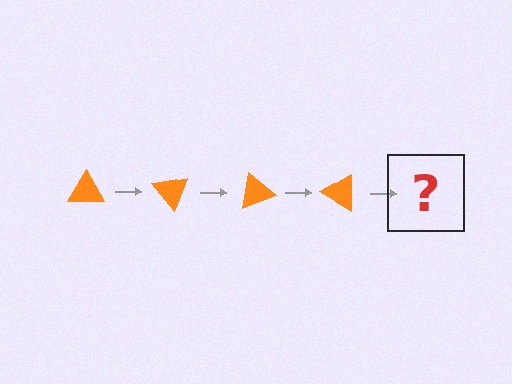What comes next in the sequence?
The next element should be an orange triangle rotated 200 degrees.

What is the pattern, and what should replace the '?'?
The pattern is that the triangle rotates 50 degrees each step. The '?' should be an orange triangle rotated 200 degrees.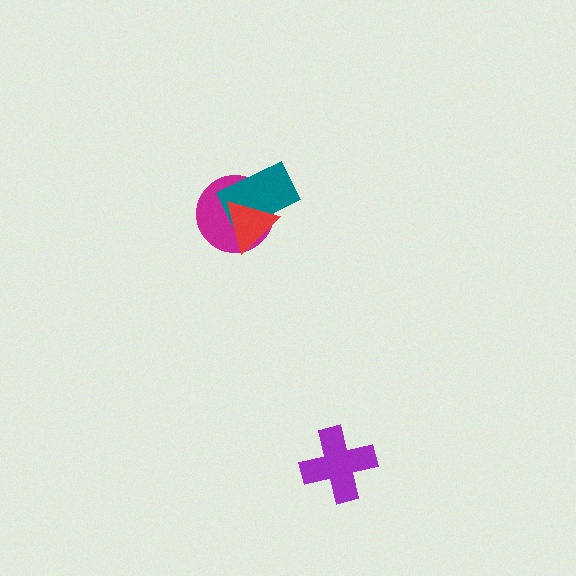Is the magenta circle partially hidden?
Yes, it is partially covered by another shape.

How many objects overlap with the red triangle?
2 objects overlap with the red triangle.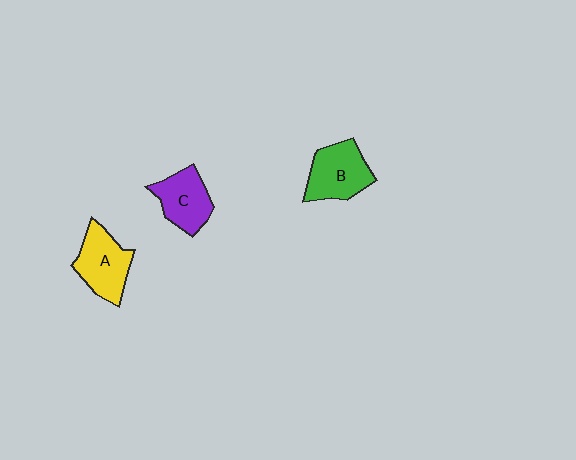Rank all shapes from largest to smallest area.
From largest to smallest: B (green), A (yellow), C (purple).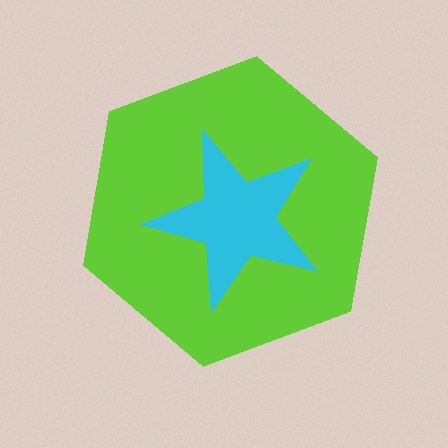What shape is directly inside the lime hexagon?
The cyan star.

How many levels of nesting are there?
2.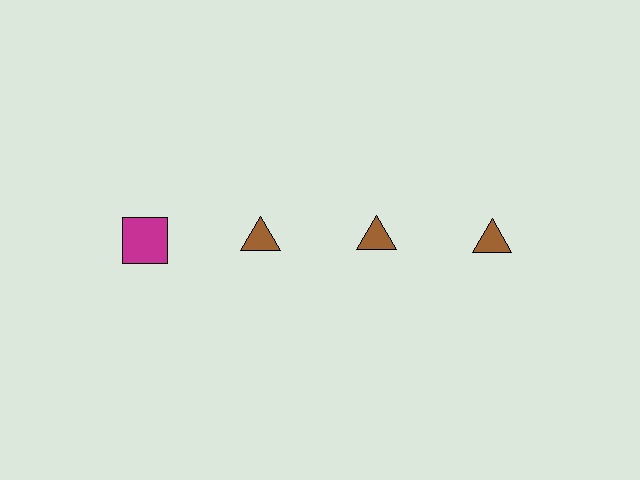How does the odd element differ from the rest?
It differs in both color (magenta instead of brown) and shape (square instead of triangle).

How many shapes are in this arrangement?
There are 4 shapes arranged in a grid pattern.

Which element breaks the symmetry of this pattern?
The magenta square in the top row, leftmost column breaks the symmetry. All other shapes are brown triangles.